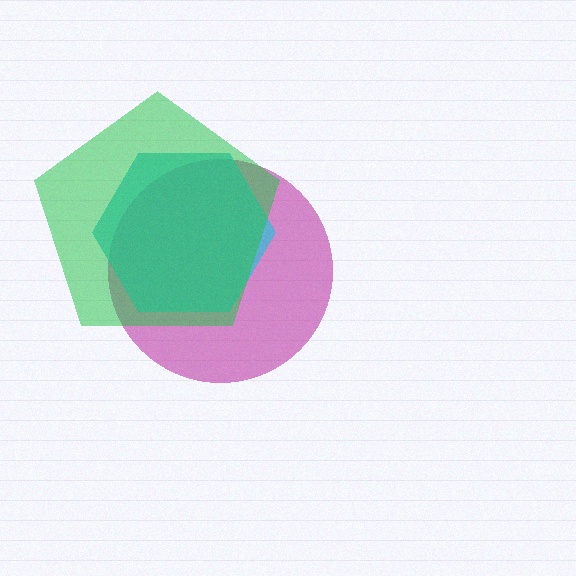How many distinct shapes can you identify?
There are 3 distinct shapes: a magenta circle, a cyan hexagon, a green pentagon.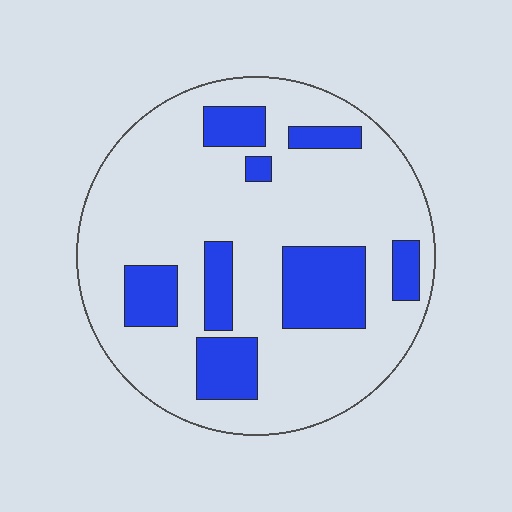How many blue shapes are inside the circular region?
8.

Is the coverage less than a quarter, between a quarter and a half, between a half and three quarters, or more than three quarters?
Less than a quarter.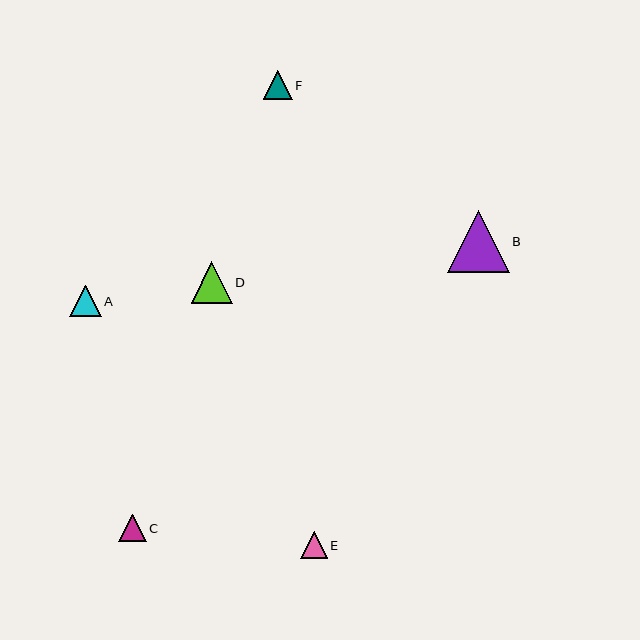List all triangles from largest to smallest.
From largest to smallest: B, D, A, F, C, E.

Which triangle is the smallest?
Triangle E is the smallest with a size of approximately 27 pixels.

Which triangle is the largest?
Triangle B is the largest with a size of approximately 61 pixels.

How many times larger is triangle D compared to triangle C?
Triangle D is approximately 1.5 times the size of triangle C.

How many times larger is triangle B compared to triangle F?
Triangle B is approximately 2.1 times the size of triangle F.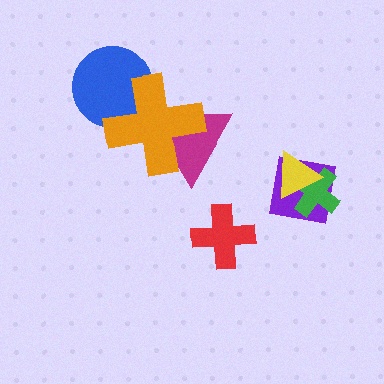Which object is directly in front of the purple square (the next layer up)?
The green cross is directly in front of the purple square.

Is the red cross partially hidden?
No, no other shape covers it.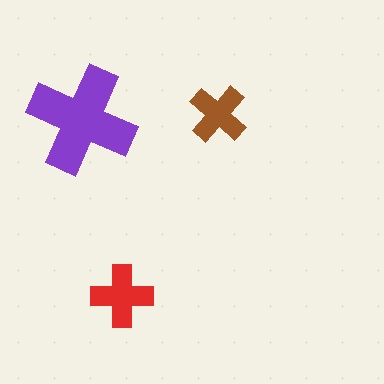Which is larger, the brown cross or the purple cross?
The purple one.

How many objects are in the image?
There are 3 objects in the image.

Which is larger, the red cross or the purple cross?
The purple one.